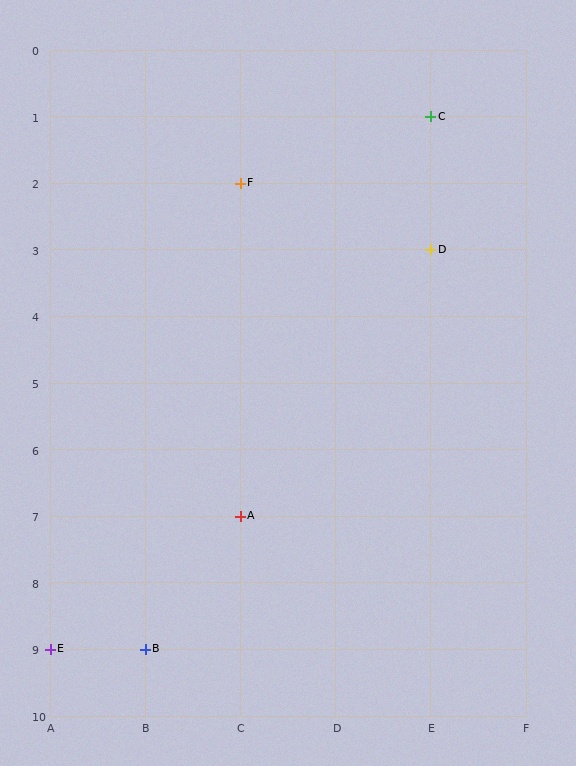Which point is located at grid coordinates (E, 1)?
Point C is at (E, 1).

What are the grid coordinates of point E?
Point E is at grid coordinates (A, 9).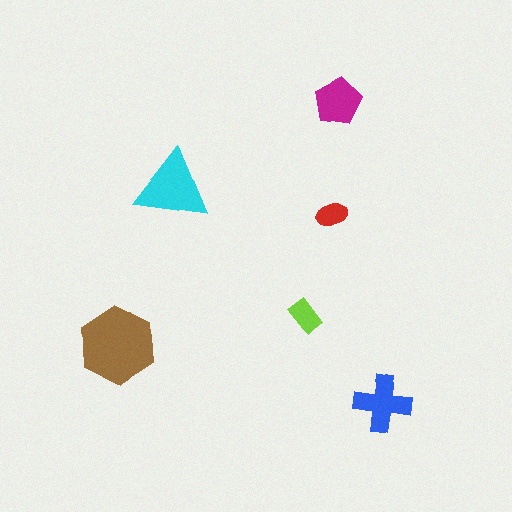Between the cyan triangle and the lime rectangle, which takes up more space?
The cyan triangle.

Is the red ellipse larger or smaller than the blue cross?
Smaller.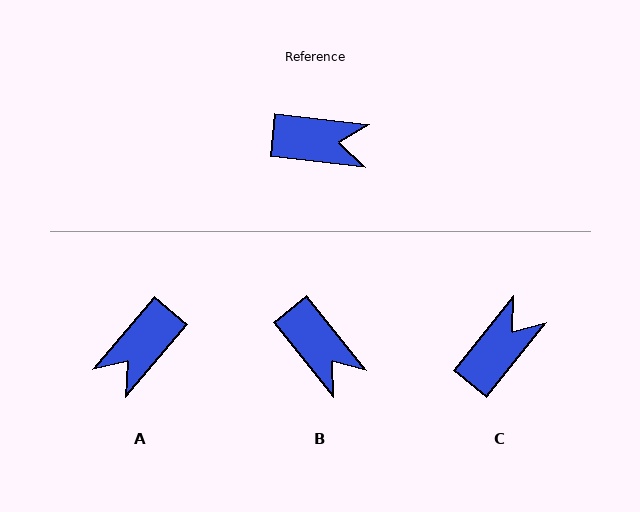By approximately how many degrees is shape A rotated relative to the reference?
Approximately 124 degrees clockwise.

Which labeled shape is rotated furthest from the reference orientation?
A, about 124 degrees away.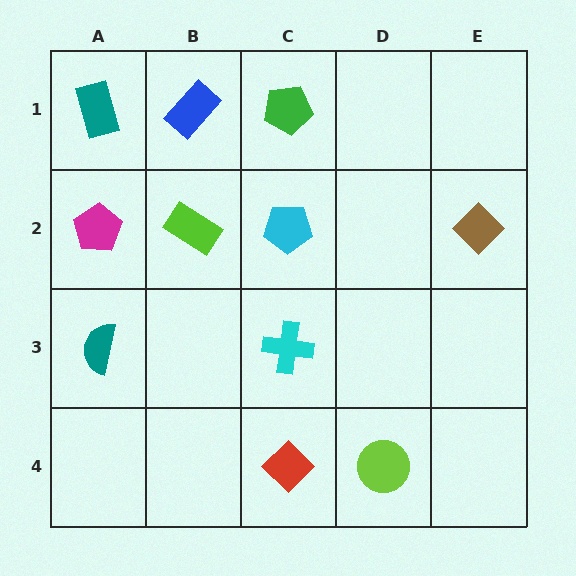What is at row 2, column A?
A magenta pentagon.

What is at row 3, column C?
A cyan cross.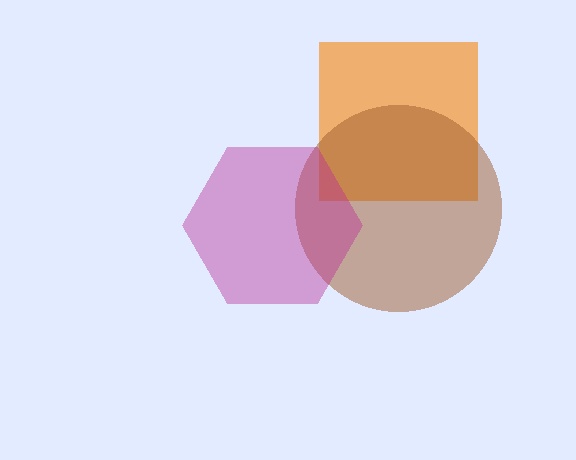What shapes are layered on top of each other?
The layered shapes are: an orange square, a brown circle, a magenta hexagon.